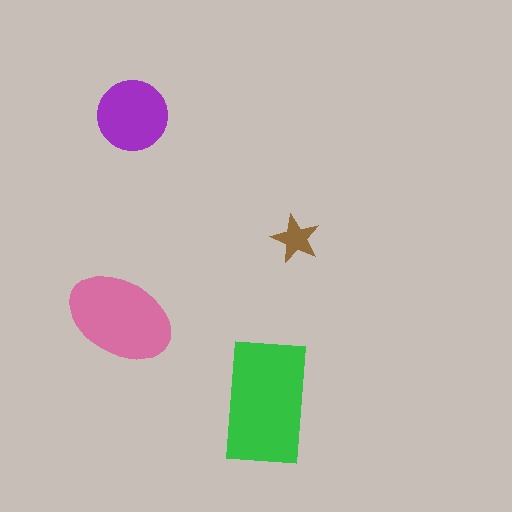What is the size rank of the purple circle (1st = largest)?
3rd.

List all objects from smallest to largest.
The brown star, the purple circle, the pink ellipse, the green rectangle.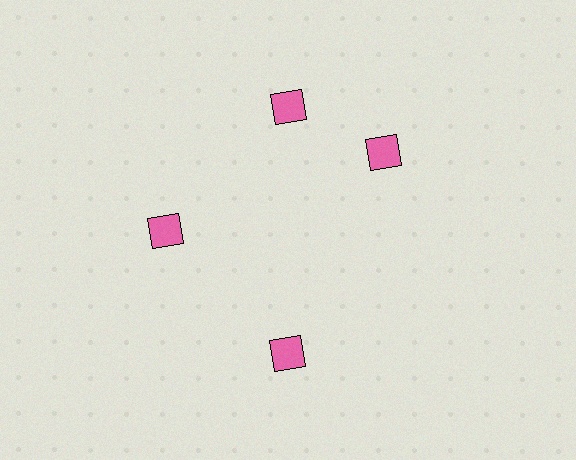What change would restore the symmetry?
The symmetry would be restored by rotating it back into even spacing with its neighbors so that all 4 diamonds sit at equal angles and equal distance from the center.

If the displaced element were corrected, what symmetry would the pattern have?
It would have 4-fold rotational symmetry — the pattern would map onto itself every 90 degrees.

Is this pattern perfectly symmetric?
No. The 4 pink diamonds are arranged in a ring, but one element near the 3 o'clock position is rotated out of alignment along the ring, breaking the 4-fold rotational symmetry.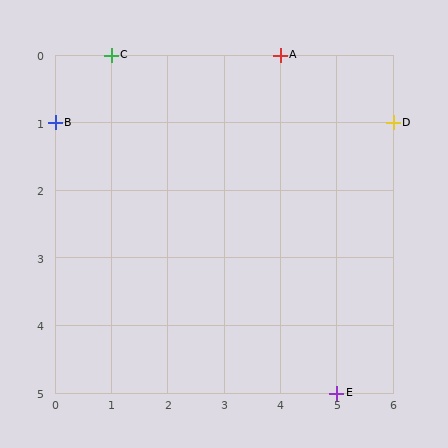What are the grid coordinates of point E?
Point E is at grid coordinates (5, 5).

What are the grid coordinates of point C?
Point C is at grid coordinates (1, 0).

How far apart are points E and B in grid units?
Points E and B are 5 columns and 4 rows apart (about 6.4 grid units diagonally).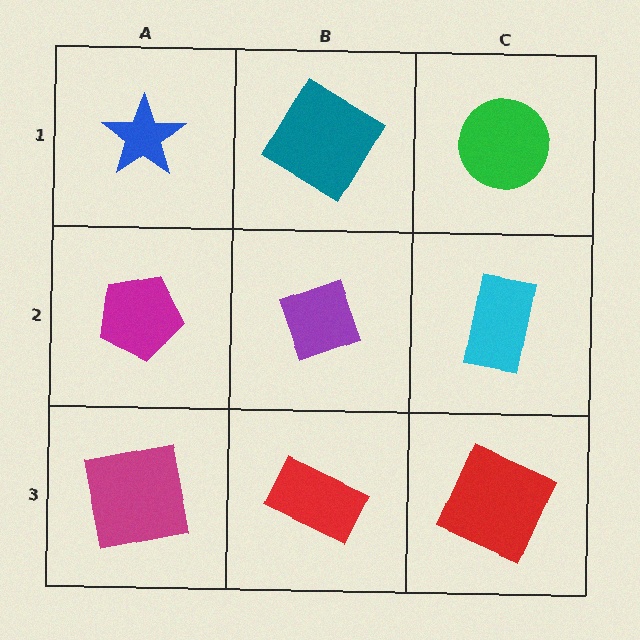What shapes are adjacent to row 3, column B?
A purple diamond (row 2, column B), a magenta square (row 3, column A), a red square (row 3, column C).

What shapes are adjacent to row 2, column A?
A blue star (row 1, column A), a magenta square (row 3, column A), a purple diamond (row 2, column B).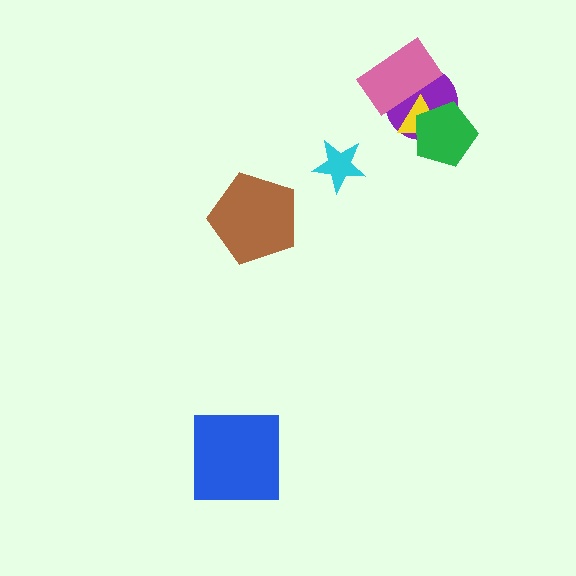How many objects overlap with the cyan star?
0 objects overlap with the cyan star.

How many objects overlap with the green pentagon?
2 objects overlap with the green pentagon.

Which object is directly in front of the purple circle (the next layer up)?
The yellow triangle is directly in front of the purple circle.